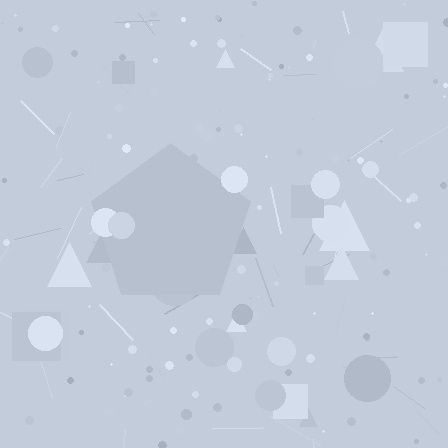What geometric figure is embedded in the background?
A pentagon is embedded in the background.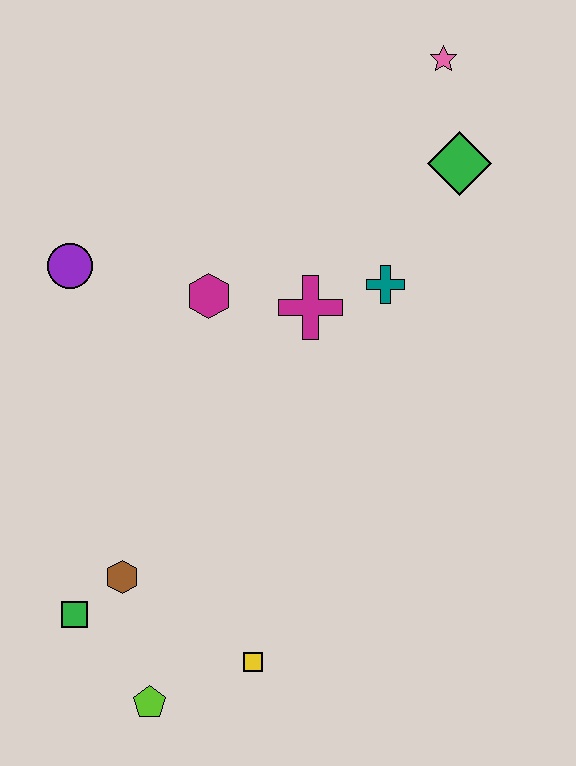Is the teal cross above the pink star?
No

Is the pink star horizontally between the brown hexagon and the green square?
No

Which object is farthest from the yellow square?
The pink star is farthest from the yellow square.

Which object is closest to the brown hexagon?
The green square is closest to the brown hexagon.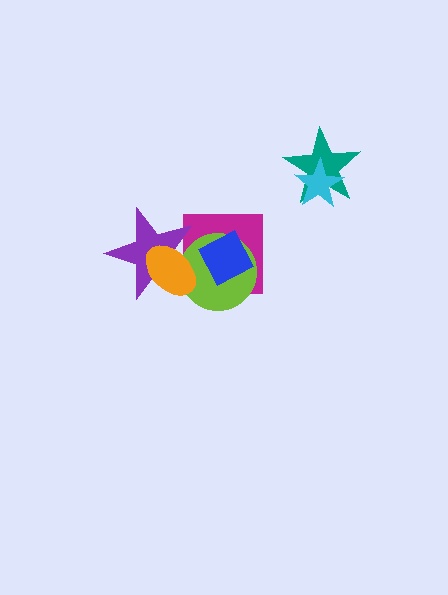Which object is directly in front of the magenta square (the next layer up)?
The purple star is directly in front of the magenta square.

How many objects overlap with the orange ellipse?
3 objects overlap with the orange ellipse.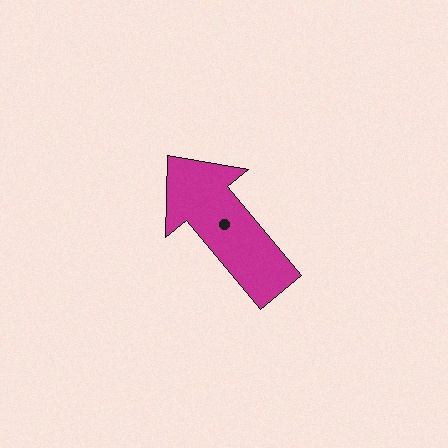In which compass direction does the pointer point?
Northwest.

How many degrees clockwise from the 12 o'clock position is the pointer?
Approximately 320 degrees.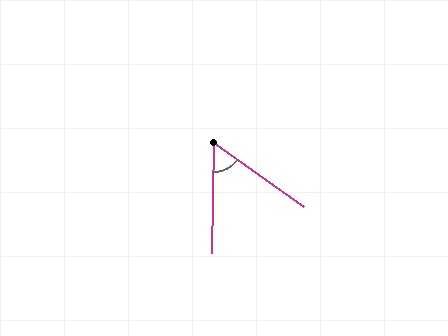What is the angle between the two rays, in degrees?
Approximately 55 degrees.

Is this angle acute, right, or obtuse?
It is acute.